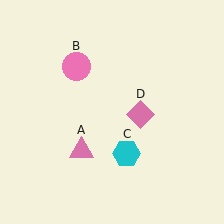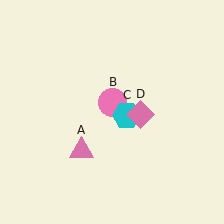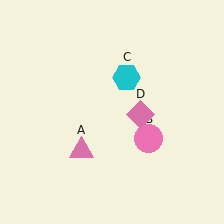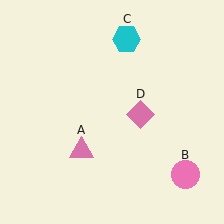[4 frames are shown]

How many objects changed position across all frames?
2 objects changed position: pink circle (object B), cyan hexagon (object C).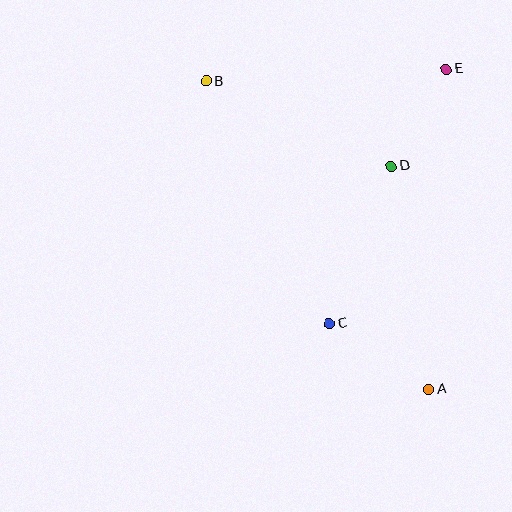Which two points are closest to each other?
Points D and E are closest to each other.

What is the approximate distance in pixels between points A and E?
The distance between A and E is approximately 321 pixels.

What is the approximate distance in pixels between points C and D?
The distance between C and D is approximately 169 pixels.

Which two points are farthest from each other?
Points A and B are farthest from each other.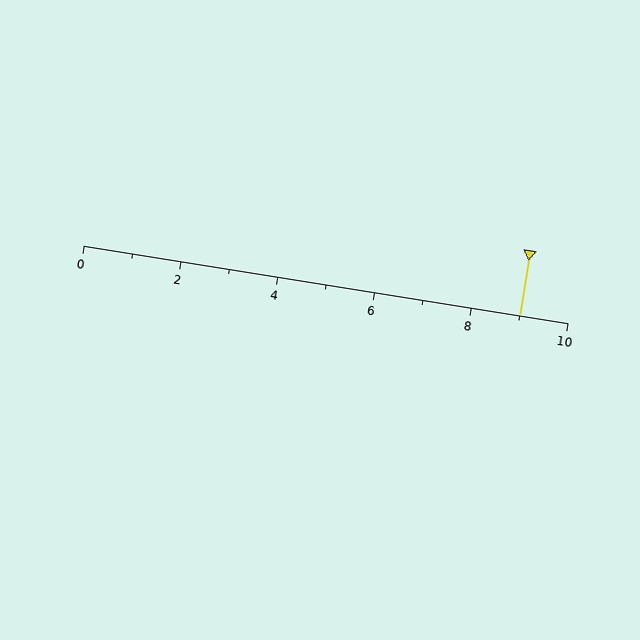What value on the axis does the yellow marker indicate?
The marker indicates approximately 9.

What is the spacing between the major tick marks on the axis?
The major ticks are spaced 2 apart.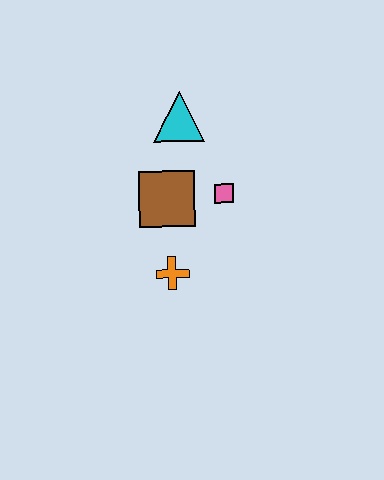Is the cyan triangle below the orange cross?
No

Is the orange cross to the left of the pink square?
Yes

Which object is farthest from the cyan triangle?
The orange cross is farthest from the cyan triangle.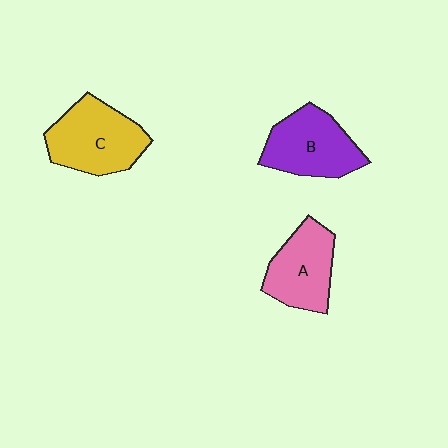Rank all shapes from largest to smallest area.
From largest to smallest: C (yellow), B (purple), A (pink).